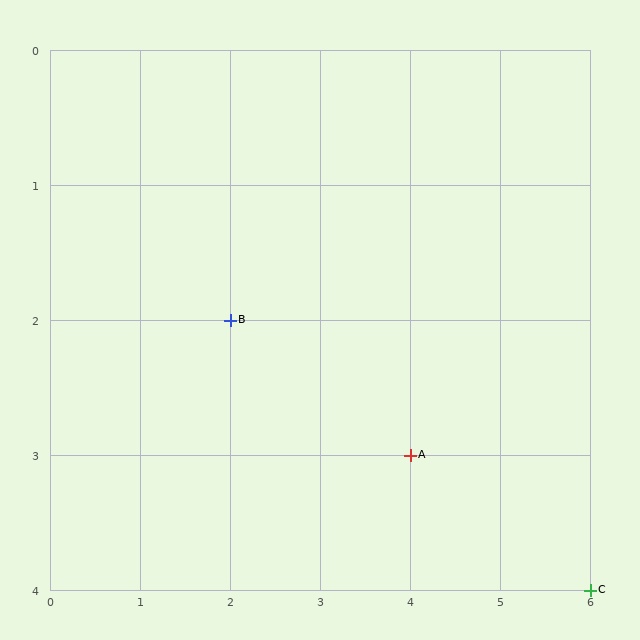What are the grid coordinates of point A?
Point A is at grid coordinates (4, 3).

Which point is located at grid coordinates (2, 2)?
Point B is at (2, 2).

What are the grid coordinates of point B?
Point B is at grid coordinates (2, 2).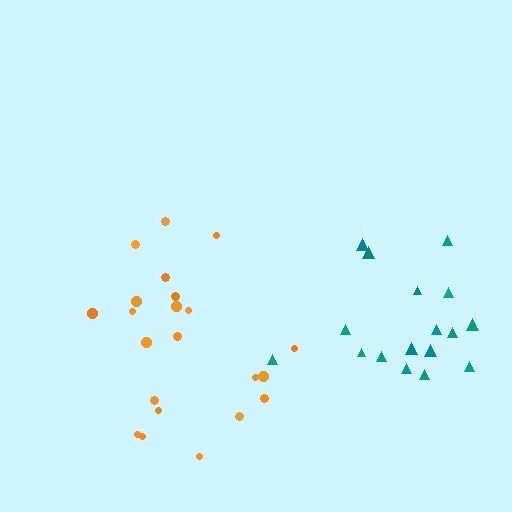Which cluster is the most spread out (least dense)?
Teal.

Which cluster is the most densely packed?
Orange.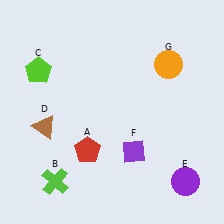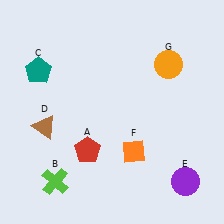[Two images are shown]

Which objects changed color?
C changed from lime to teal. F changed from purple to orange.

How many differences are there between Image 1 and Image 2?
There are 2 differences between the two images.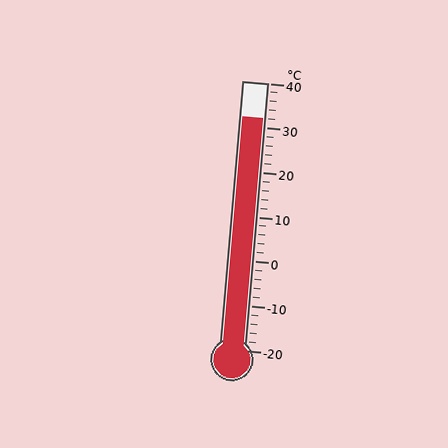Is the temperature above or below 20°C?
The temperature is above 20°C.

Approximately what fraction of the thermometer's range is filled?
The thermometer is filled to approximately 85% of its range.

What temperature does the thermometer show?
The thermometer shows approximately 32°C.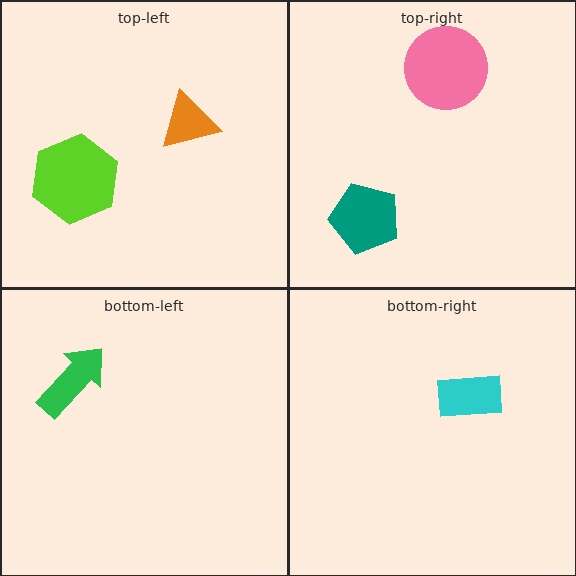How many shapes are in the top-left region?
2.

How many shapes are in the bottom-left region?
1.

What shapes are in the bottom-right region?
The cyan rectangle.